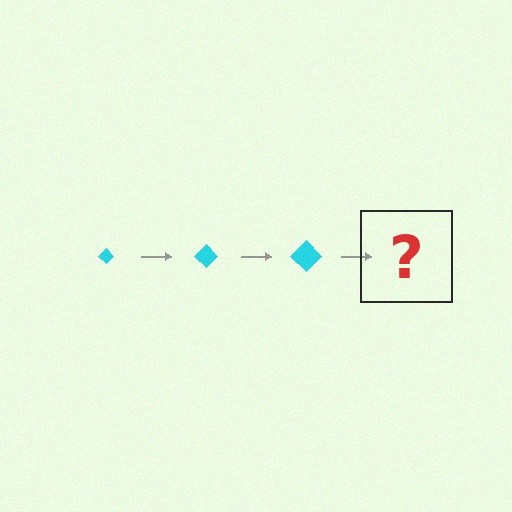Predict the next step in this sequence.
The next step is a cyan diamond, larger than the previous one.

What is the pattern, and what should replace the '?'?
The pattern is that the diamond gets progressively larger each step. The '?' should be a cyan diamond, larger than the previous one.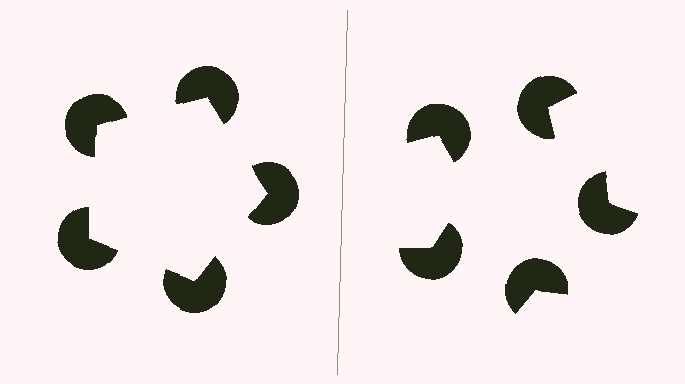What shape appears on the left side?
An illusory pentagon.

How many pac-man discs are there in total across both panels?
10 — 5 on each side.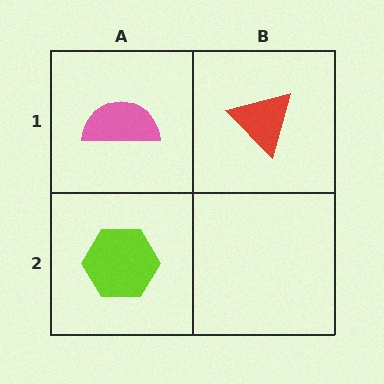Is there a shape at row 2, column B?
No, that cell is empty.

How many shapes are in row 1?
2 shapes.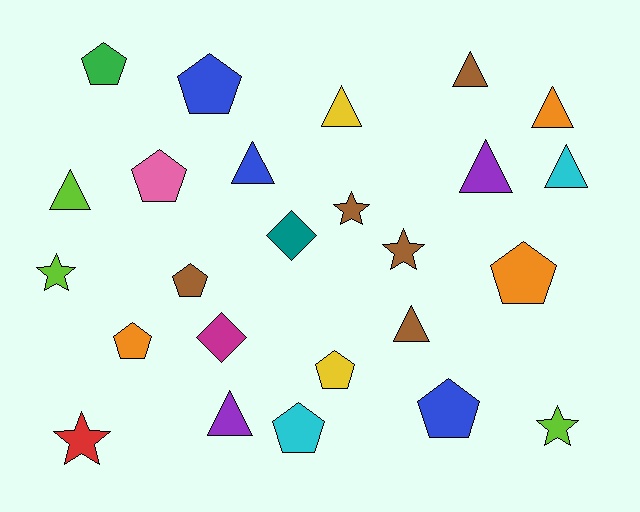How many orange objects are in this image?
There are 3 orange objects.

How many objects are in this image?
There are 25 objects.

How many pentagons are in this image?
There are 9 pentagons.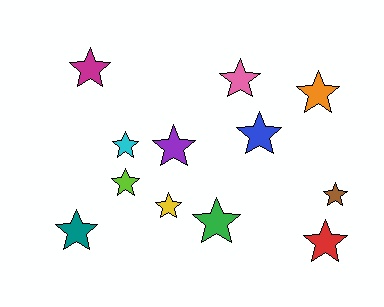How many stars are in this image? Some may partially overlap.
There are 12 stars.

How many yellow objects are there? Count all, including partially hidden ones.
There is 1 yellow object.